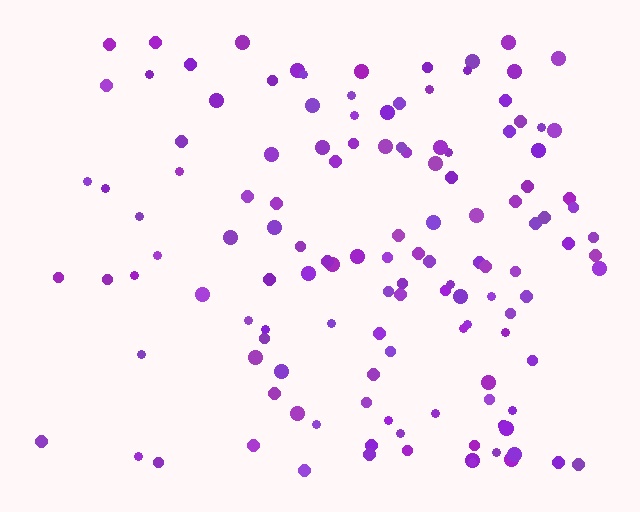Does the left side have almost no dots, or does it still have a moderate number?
Still a moderate number, just noticeably fewer than the right.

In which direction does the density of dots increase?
From left to right, with the right side densest.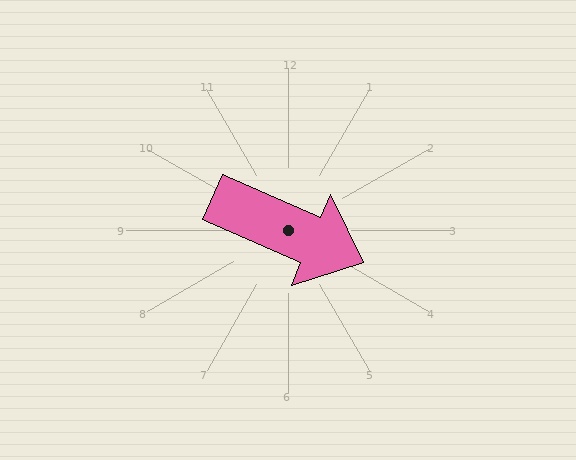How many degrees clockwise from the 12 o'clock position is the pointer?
Approximately 113 degrees.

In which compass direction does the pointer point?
Southeast.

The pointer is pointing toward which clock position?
Roughly 4 o'clock.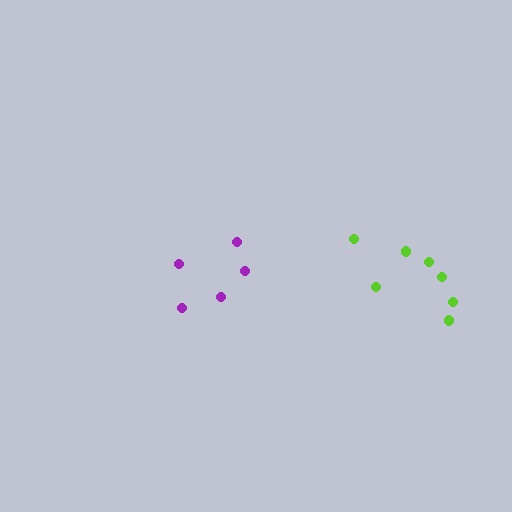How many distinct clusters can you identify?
There are 2 distinct clusters.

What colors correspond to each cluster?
The clusters are colored: lime, purple.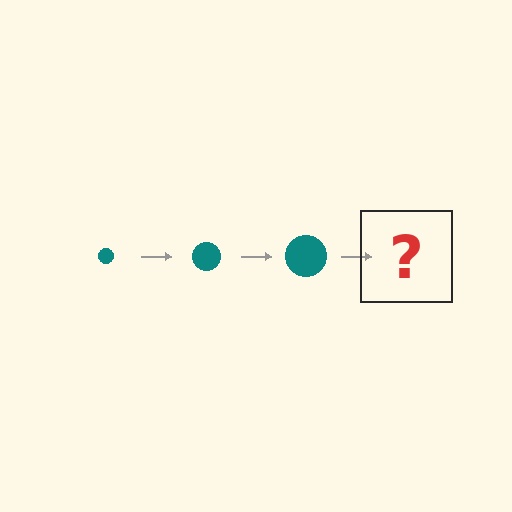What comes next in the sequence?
The next element should be a teal circle, larger than the previous one.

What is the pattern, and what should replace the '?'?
The pattern is that the circle gets progressively larger each step. The '?' should be a teal circle, larger than the previous one.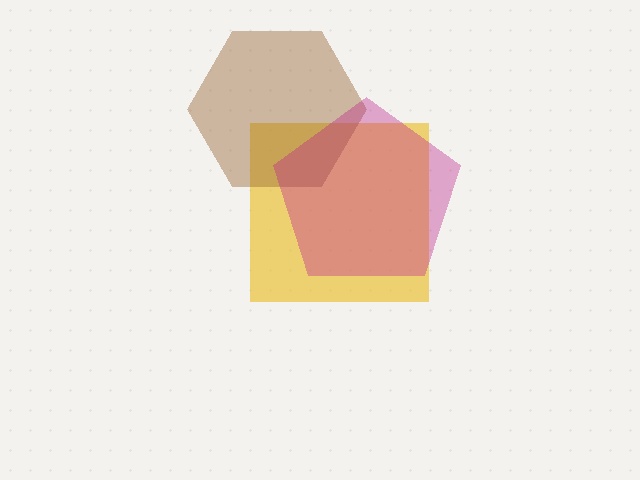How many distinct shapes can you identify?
There are 3 distinct shapes: a yellow square, a brown hexagon, a magenta pentagon.